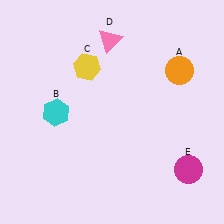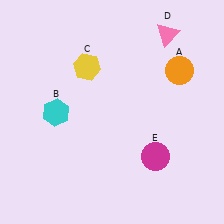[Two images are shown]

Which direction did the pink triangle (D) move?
The pink triangle (D) moved right.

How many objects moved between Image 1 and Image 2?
2 objects moved between the two images.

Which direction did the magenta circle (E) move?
The magenta circle (E) moved left.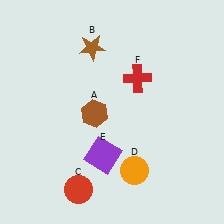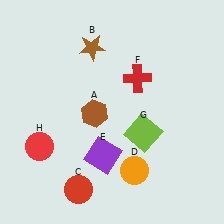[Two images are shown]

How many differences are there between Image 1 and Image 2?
There are 2 differences between the two images.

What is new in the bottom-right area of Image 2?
A lime square (G) was added in the bottom-right area of Image 2.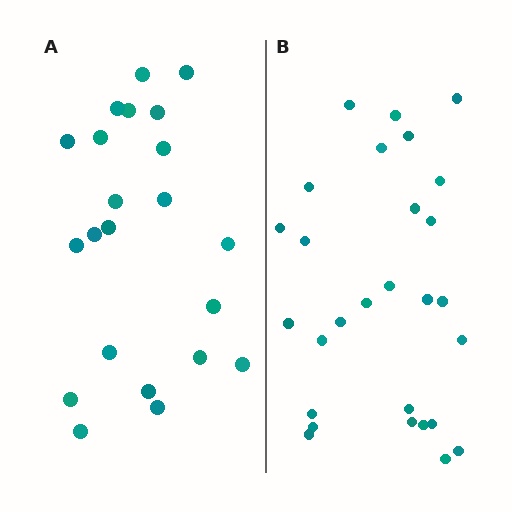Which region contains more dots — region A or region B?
Region B (the right region) has more dots.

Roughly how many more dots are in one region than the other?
Region B has about 6 more dots than region A.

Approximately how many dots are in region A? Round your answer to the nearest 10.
About 20 dots. (The exact count is 22, which rounds to 20.)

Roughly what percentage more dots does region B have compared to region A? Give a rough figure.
About 25% more.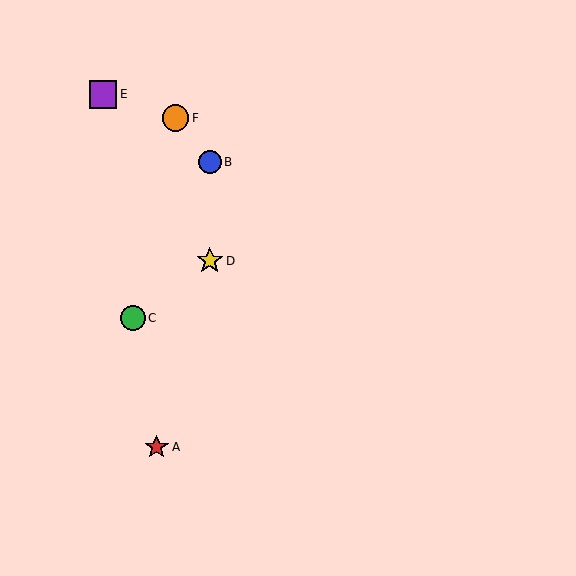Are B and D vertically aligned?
Yes, both are at x≈210.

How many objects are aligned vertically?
2 objects (B, D) are aligned vertically.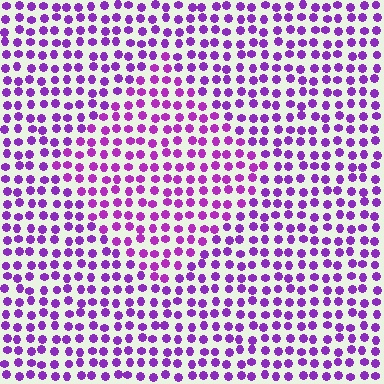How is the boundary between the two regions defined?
The boundary is defined purely by a slight shift in hue (about 16 degrees). Spacing, size, and orientation are identical on both sides.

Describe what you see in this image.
The image is filled with small purple elements in a uniform arrangement. A diamond-shaped region is visible where the elements are tinted to a slightly different hue, forming a subtle color boundary.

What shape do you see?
I see a diamond.